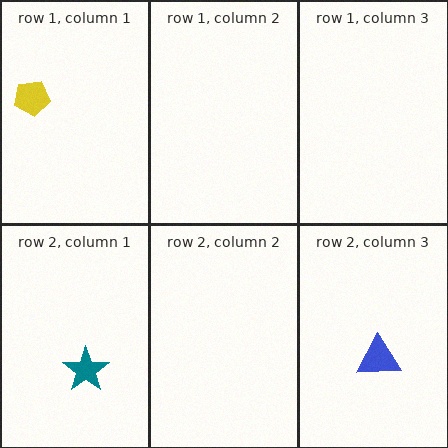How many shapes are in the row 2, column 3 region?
1.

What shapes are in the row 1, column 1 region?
The yellow pentagon.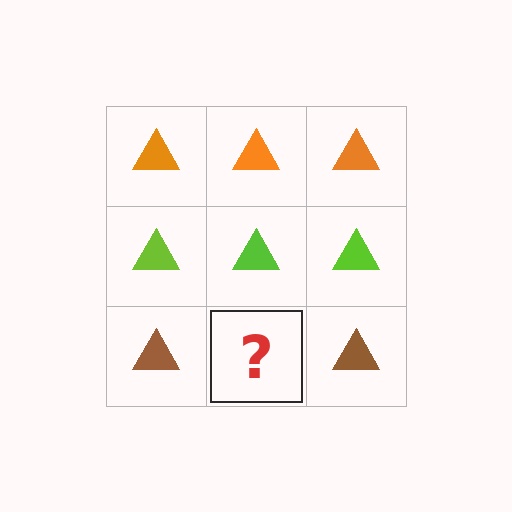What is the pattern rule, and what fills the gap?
The rule is that each row has a consistent color. The gap should be filled with a brown triangle.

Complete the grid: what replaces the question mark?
The question mark should be replaced with a brown triangle.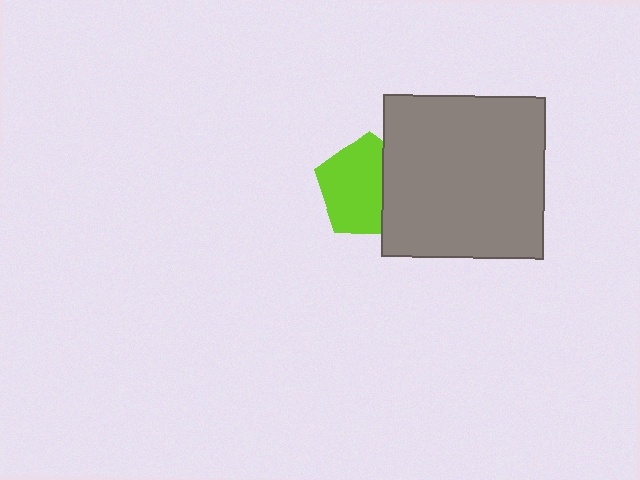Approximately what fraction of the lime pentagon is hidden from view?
Roughly 32% of the lime pentagon is hidden behind the gray square.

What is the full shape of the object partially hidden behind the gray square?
The partially hidden object is a lime pentagon.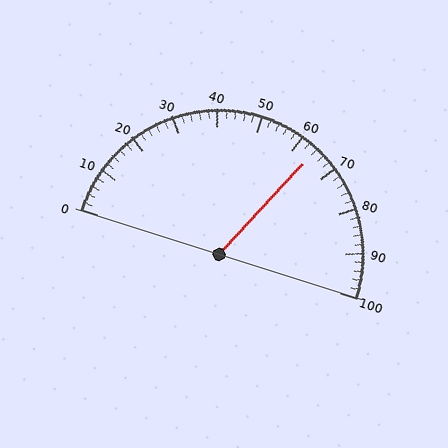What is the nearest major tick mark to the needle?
The nearest major tick mark is 60.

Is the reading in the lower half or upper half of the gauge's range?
The reading is in the upper half of the range (0 to 100).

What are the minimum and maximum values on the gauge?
The gauge ranges from 0 to 100.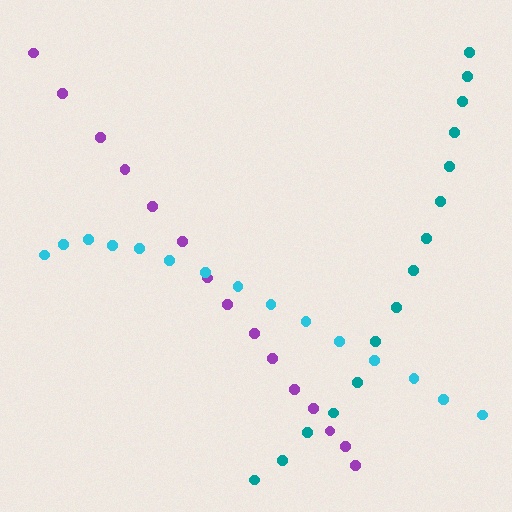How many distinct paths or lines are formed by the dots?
There are 3 distinct paths.